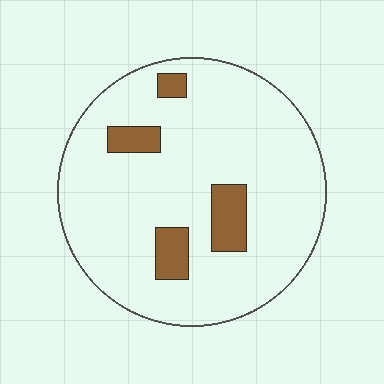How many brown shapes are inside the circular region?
4.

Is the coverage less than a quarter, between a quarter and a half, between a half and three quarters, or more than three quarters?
Less than a quarter.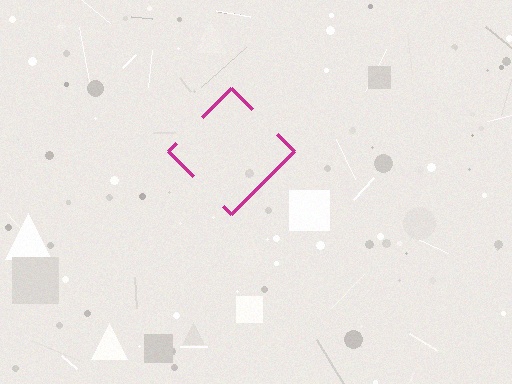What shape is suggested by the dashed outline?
The dashed outline suggests a diamond.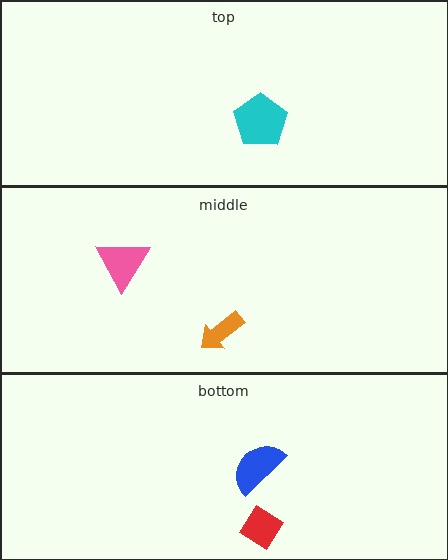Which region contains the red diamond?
The bottom region.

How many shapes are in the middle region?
2.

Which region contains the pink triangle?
The middle region.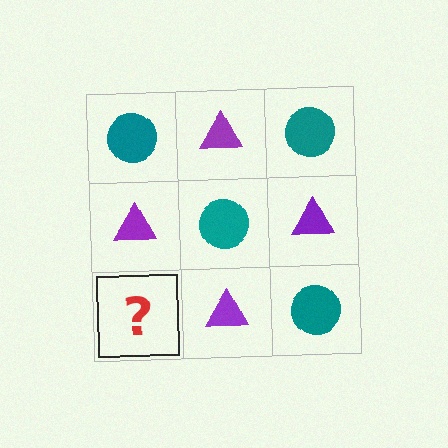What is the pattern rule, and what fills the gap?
The rule is that it alternates teal circle and purple triangle in a checkerboard pattern. The gap should be filled with a teal circle.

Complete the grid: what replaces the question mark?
The question mark should be replaced with a teal circle.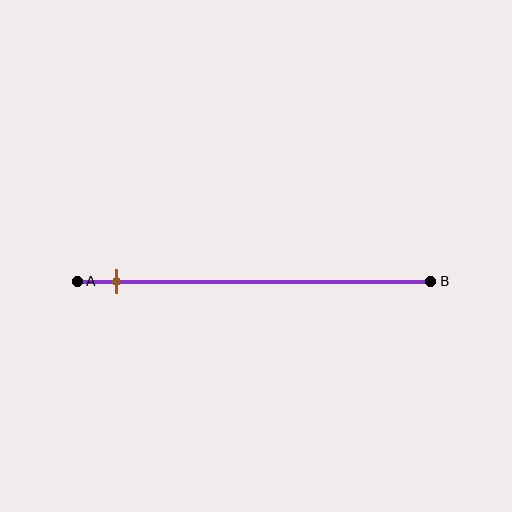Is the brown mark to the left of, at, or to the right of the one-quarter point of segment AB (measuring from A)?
The brown mark is to the left of the one-quarter point of segment AB.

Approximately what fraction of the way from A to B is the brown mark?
The brown mark is approximately 10% of the way from A to B.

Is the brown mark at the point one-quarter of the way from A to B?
No, the mark is at about 10% from A, not at the 25% one-quarter point.